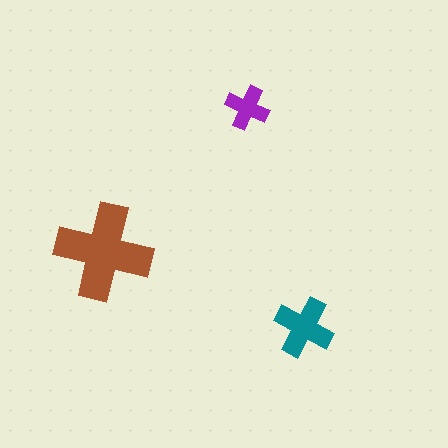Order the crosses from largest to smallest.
the brown one, the teal one, the purple one.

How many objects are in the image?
There are 3 objects in the image.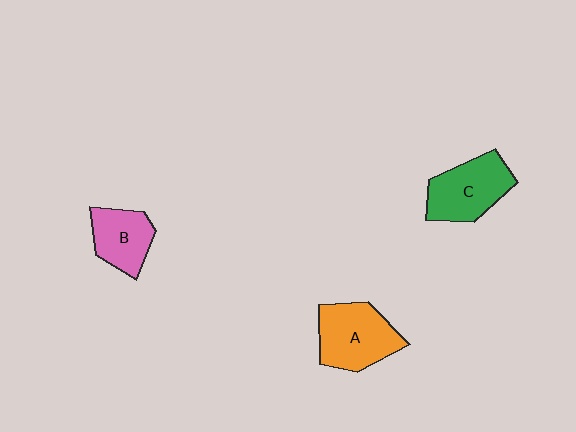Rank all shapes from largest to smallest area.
From largest to smallest: A (orange), C (green), B (pink).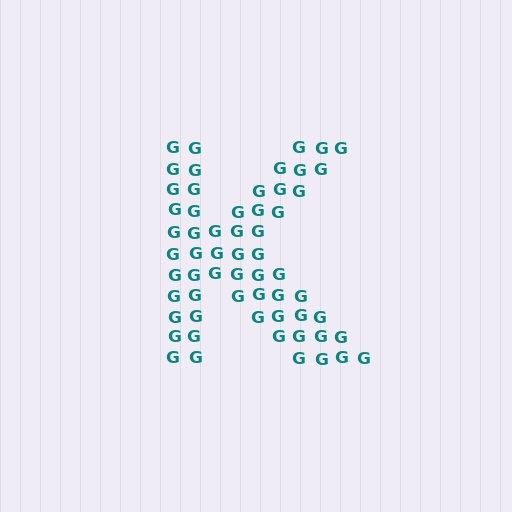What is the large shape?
The large shape is the letter K.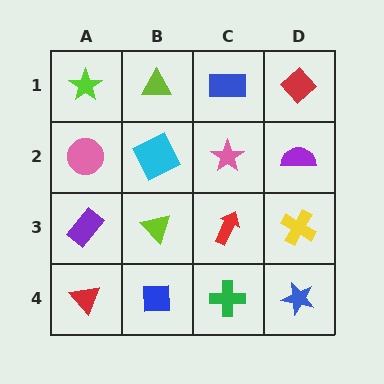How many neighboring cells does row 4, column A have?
2.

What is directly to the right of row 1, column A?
A lime triangle.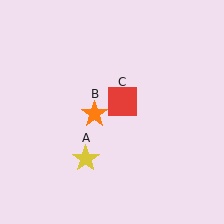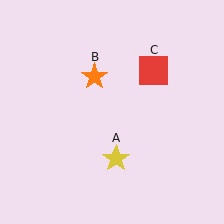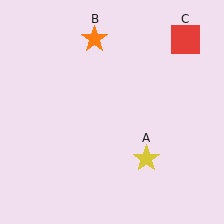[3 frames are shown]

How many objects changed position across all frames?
3 objects changed position: yellow star (object A), orange star (object B), red square (object C).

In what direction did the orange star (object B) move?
The orange star (object B) moved up.